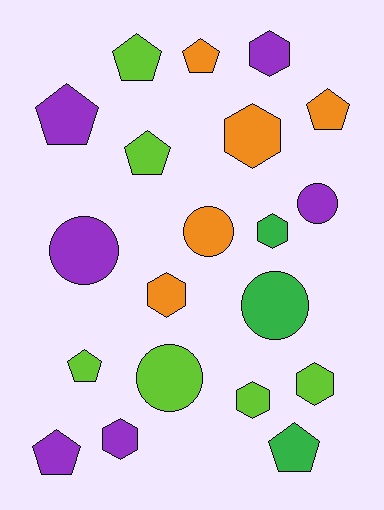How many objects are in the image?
There are 20 objects.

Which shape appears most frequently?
Pentagon, with 8 objects.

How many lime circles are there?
There is 1 lime circle.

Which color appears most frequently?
Purple, with 6 objects.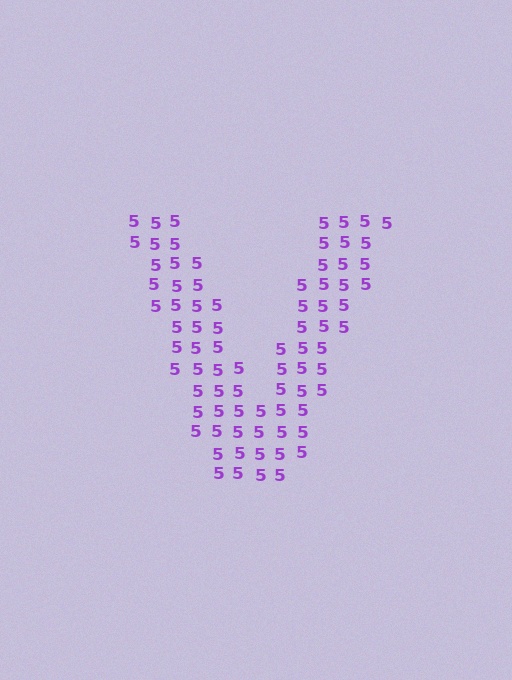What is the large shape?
The large shape is the letter V.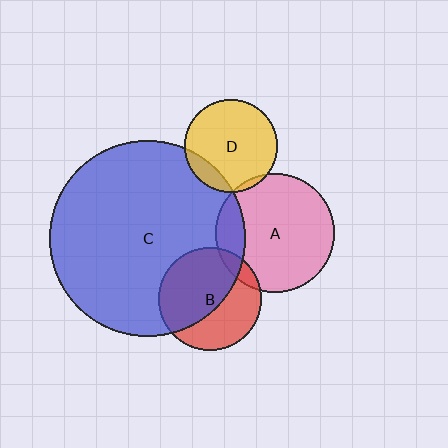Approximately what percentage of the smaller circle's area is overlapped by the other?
Approximately 60%.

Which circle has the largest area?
Circle C (blue).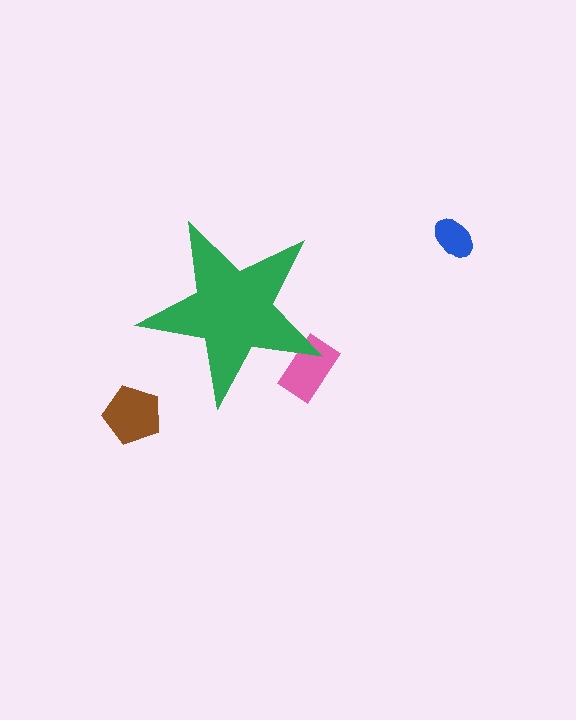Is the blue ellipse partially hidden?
No, the blue ellipse is fully visible.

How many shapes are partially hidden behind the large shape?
1 shape is partially hidden.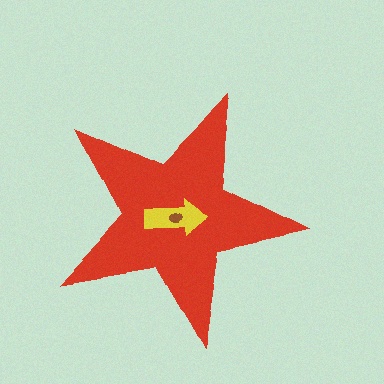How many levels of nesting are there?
3.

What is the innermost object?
The brown ellipse.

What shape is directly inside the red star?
The yellow arrow.